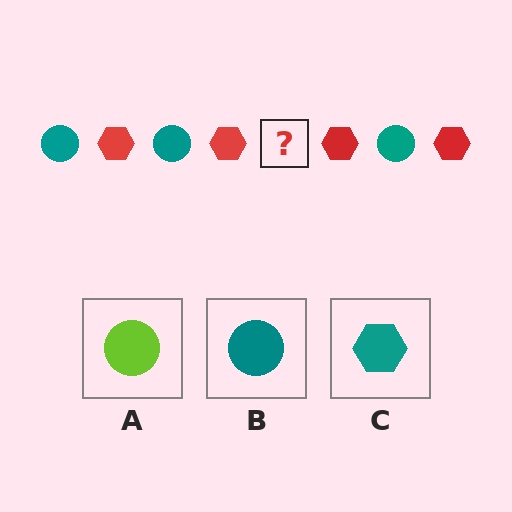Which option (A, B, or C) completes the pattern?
B.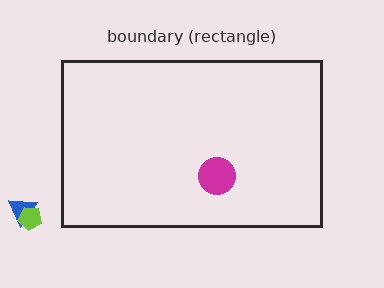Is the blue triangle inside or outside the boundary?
Outside.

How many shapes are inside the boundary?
1 inside, 2 outside.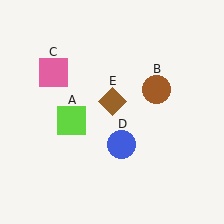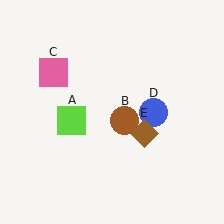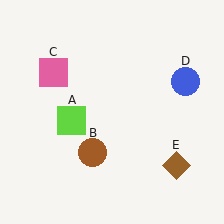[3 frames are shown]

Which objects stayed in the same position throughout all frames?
Lime square (object A) and pink square (object C) remained stationary.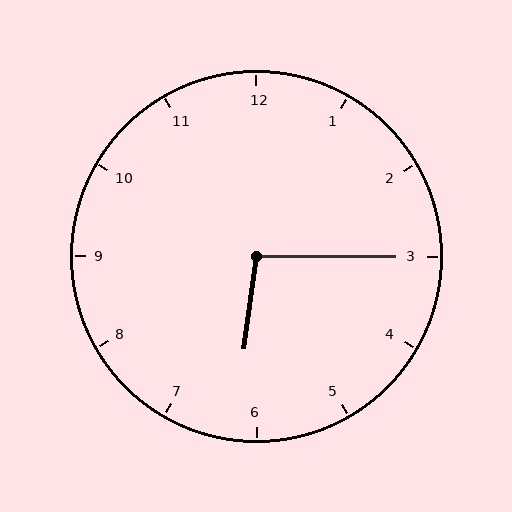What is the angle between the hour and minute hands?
Approximately 98 degrees.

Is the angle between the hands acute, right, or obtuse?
It is obtuse.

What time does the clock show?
6:15.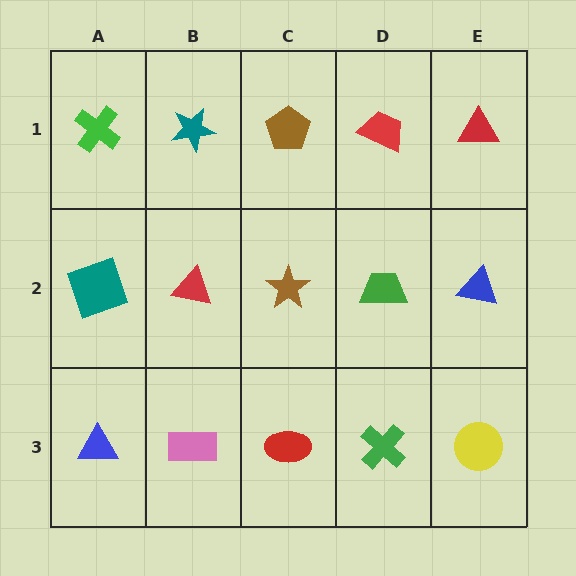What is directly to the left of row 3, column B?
A blue triangle.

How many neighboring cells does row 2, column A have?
3.